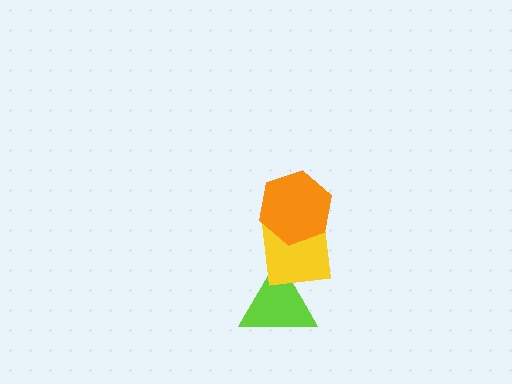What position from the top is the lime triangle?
The lime triangle is 3rd from the top.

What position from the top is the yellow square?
The yellow square is 2nd from the top.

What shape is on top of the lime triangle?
The yellow square is on top of the lime triangle.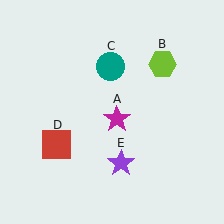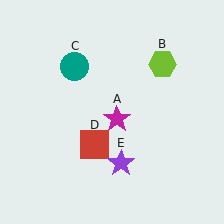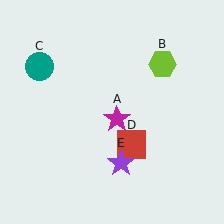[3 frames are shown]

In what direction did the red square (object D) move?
The red square (object D) moved right.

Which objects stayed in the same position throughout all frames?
Magenta star (object A) and lime hexagon (object B) and purple star (object E) remained stationary.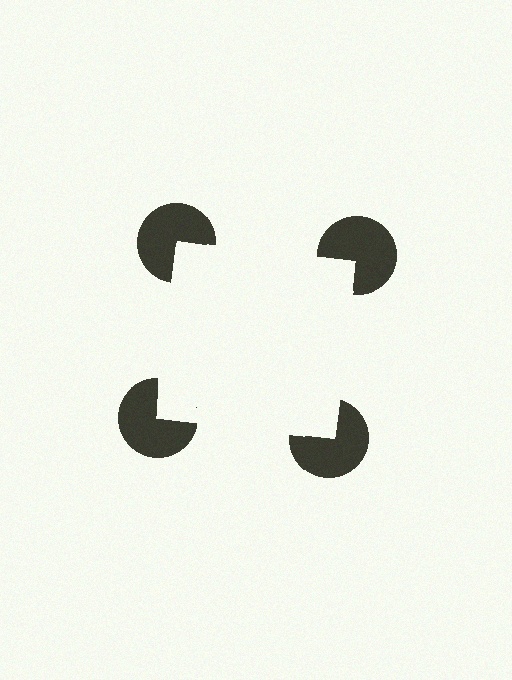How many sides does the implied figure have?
4 sides.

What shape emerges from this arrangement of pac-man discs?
An illusory square — its edges are inferred from the aligned wedge cuts in the pac-man discs, not physically drawn.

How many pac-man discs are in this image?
There are 4 — one at each vertex of the illusory square.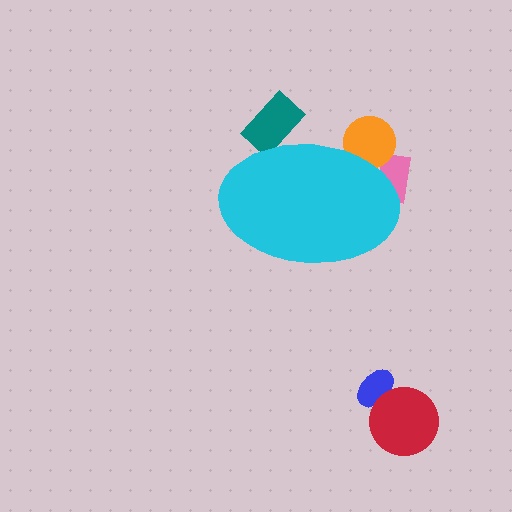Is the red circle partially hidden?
No, the red circle is fully visible.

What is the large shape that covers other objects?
A cyan ellipse.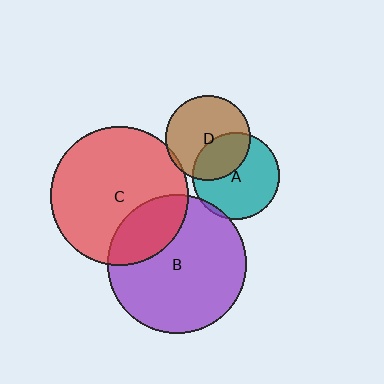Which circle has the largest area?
Circle B (purple).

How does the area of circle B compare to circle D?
Approximately 2.7 times.